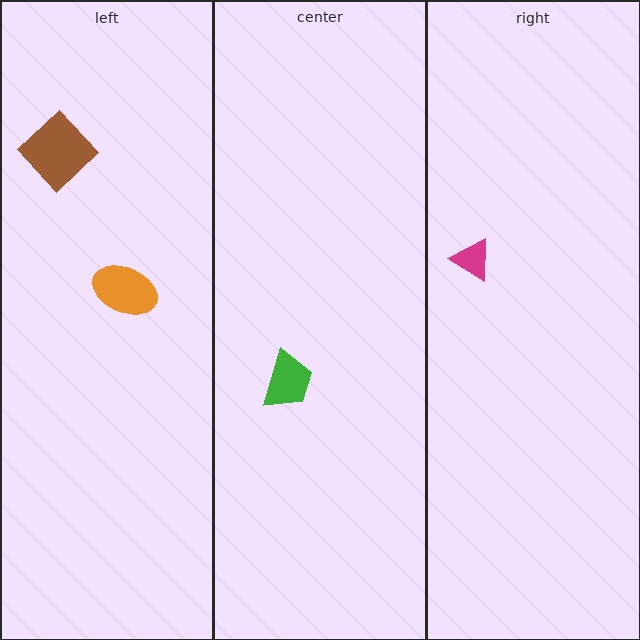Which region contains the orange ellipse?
The left region.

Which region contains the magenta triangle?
The right region.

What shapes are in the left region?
The brown diamond, the orange ellipse.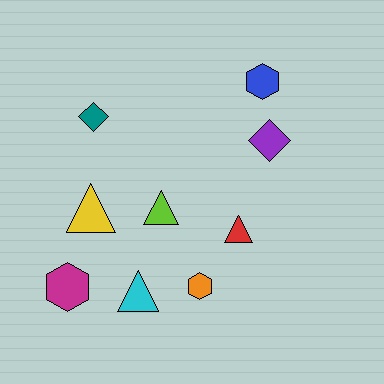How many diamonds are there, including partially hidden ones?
There are 2 diamonds.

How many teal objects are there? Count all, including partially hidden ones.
There is 1 teal object.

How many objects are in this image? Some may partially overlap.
There are 9 objects.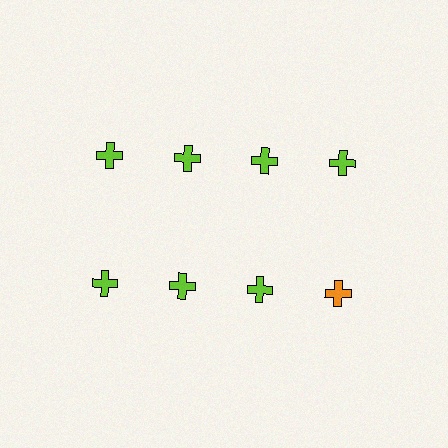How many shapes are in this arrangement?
There are 8 shapes arranged in a grid pattern.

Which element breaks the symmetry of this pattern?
The orange cross in the second row, second from right column breaks the symmetry. All other shapes are lime crosses.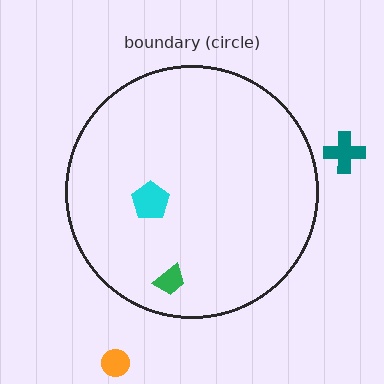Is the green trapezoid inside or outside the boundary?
Inside.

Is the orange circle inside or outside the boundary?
Outside.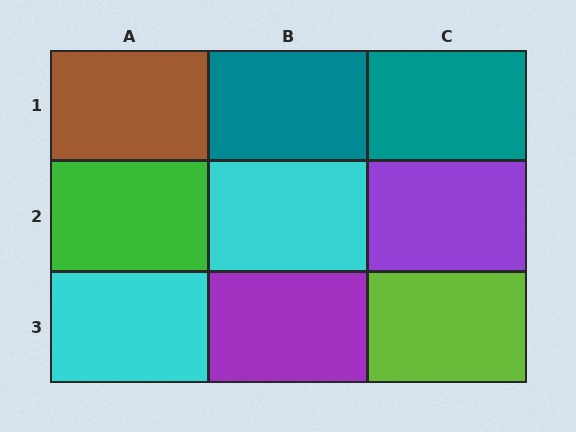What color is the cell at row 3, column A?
Cyan.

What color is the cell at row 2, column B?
Cyan.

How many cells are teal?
2 cells are teal.